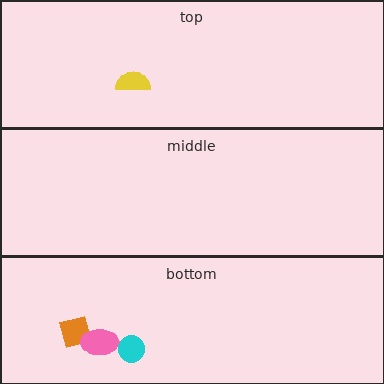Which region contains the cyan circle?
The bottom region.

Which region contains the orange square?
The bottom region.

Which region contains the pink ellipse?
The bottom region.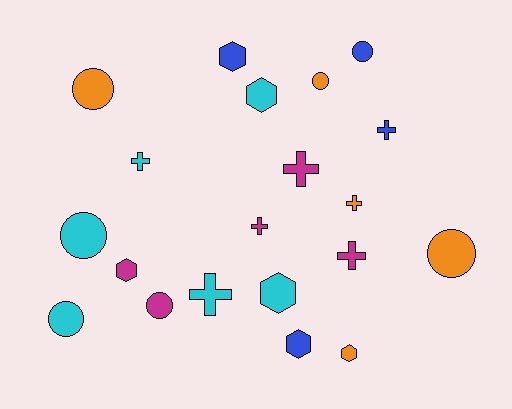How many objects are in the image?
There are 20 objects.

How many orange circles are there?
There are 3 orange circles.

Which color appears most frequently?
Cyan, with 6 objects.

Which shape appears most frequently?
Circle, with 7 objects.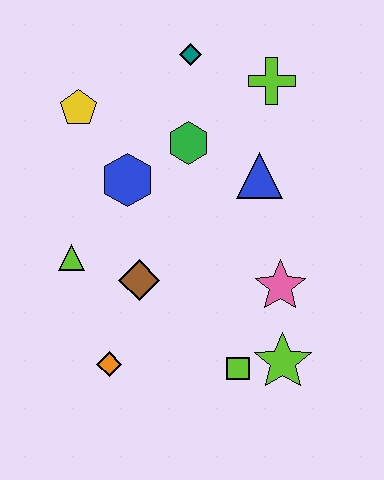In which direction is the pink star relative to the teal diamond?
The pink star is below the teal diamond.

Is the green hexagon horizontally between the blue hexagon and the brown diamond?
No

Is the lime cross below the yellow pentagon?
No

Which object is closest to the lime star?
The lime square is closest to the lime star.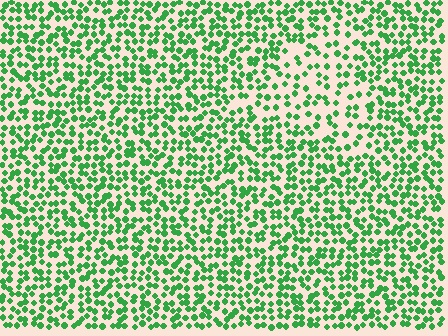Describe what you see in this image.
The image contains small green elements arranged at two different densities. A triangle-shaped region is visible where the elements are less densely packed than the surrounding area.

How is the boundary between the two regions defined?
The boundary is defined by a change in element density (approximately 1.7x ratio). All elements are the same color, size, and shape.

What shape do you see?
I see a triangle.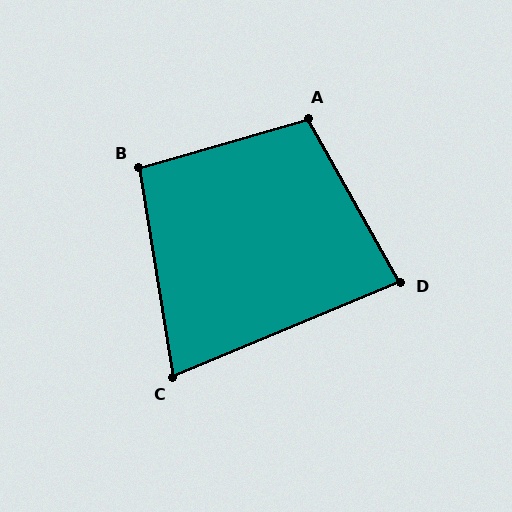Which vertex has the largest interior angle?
A, at approximately 103 degrees.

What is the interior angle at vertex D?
Approximately 83 degrees (acute).